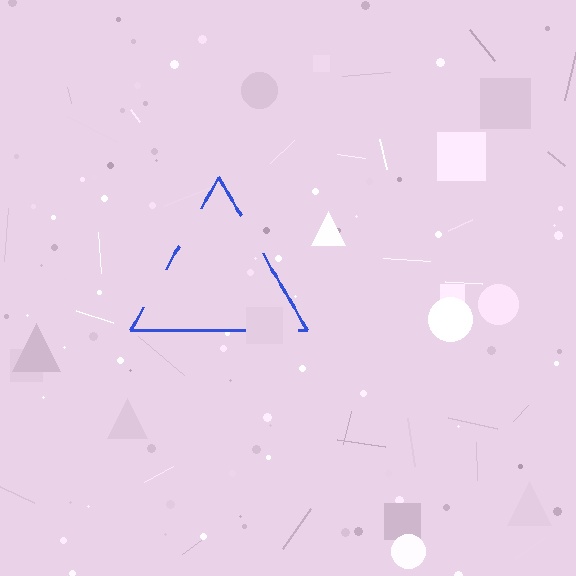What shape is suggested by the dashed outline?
The dashed outline suggests a triangle.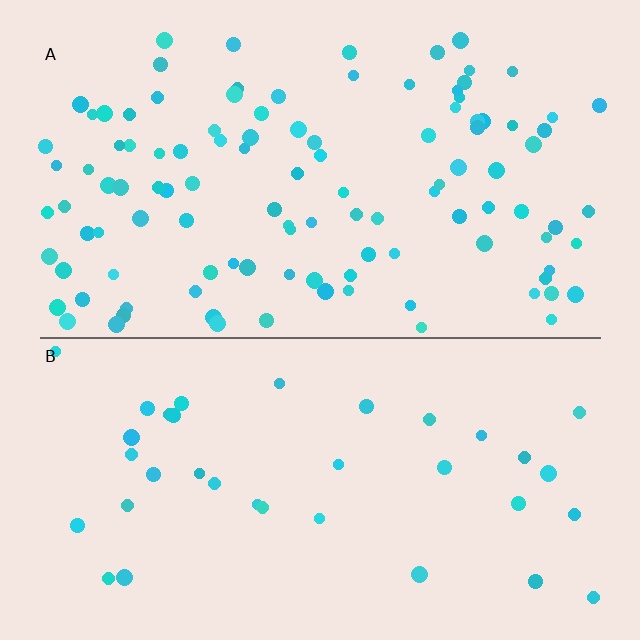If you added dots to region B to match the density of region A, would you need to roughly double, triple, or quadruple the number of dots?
Approximately triple.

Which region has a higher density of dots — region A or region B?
A (the top).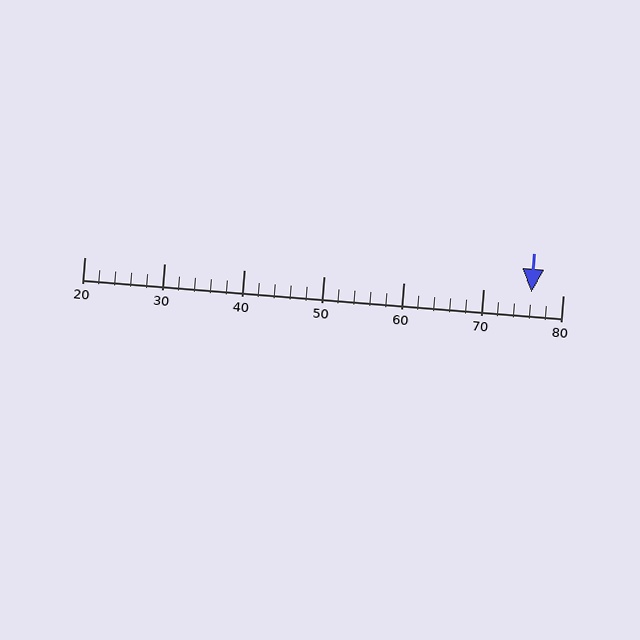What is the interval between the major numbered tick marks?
The major tick marks are spaced 10 units apart.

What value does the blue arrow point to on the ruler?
The blue arrow points to approximately 76.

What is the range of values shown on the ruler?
The ruler shows values from 20 to 80.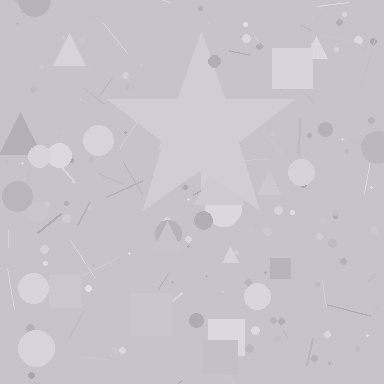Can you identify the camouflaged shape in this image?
The camouflaged shape is a star.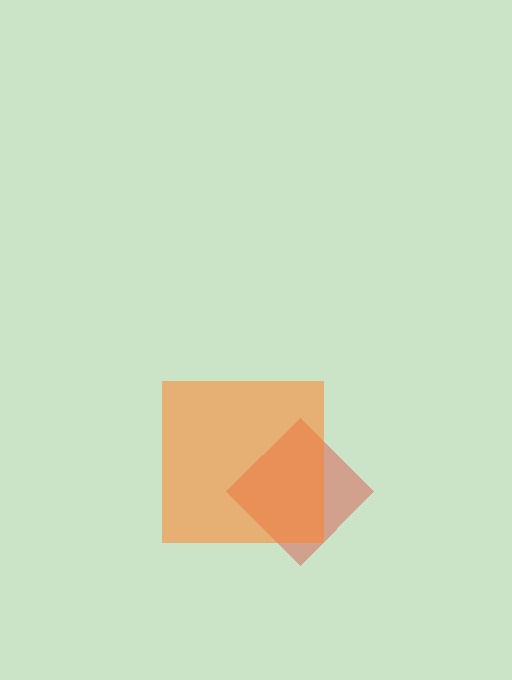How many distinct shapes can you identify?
There are 2 distinct shapes: a red diamond, an orange square.